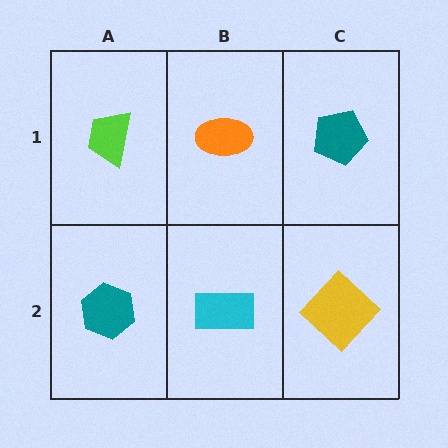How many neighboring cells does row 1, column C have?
2.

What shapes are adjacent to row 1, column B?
A cyan rectangle (row 2, column B), a lime trapezoid (row 1, column A), a teal pentagon (row 1, column C).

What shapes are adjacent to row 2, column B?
An orange ellipse (row 1, column B), a teal hexagon (row 2, column A), a yellow diamond (row 2, column C).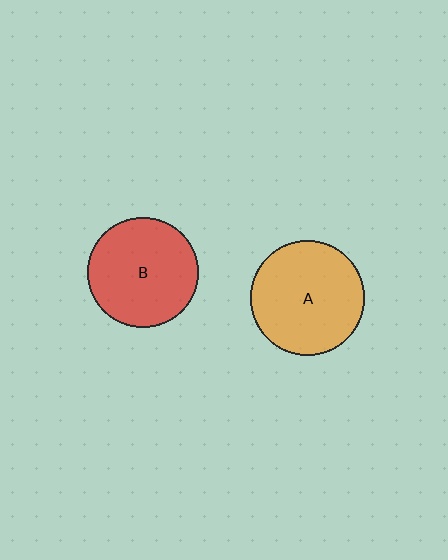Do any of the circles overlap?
No, none of the circles overlap.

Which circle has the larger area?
Circle A (orange).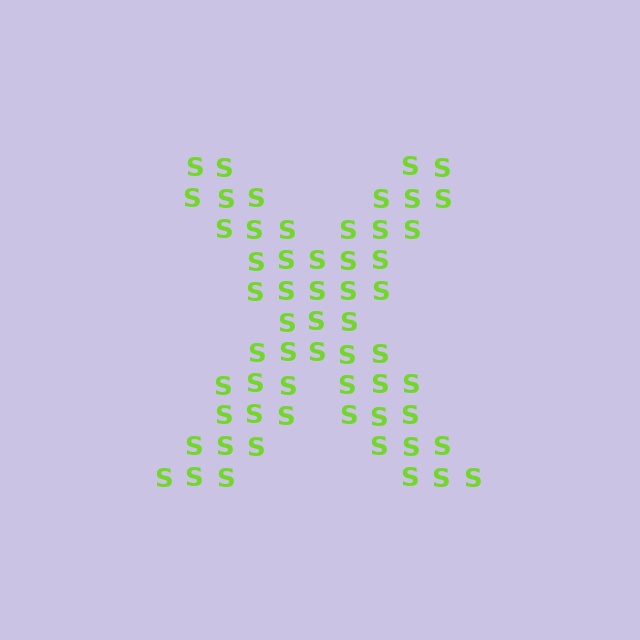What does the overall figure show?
The overall figure shows the letter X.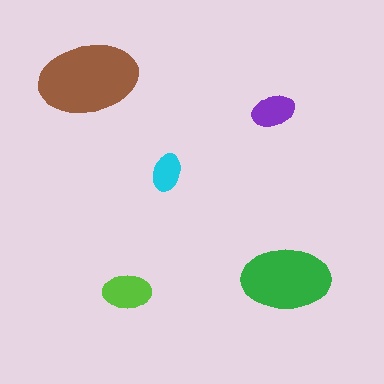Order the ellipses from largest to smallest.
the brown one, the green one, the lime one, the purple one, the cyan one.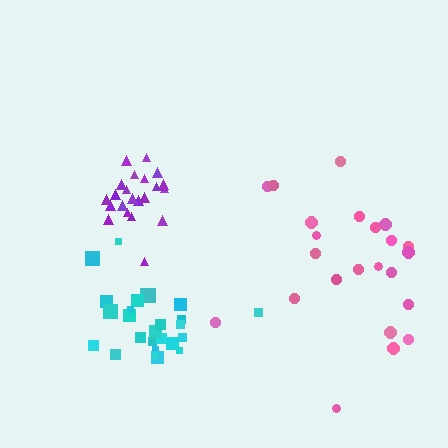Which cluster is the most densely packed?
Purple.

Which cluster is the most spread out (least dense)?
Pink.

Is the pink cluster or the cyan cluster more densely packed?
Cyan.